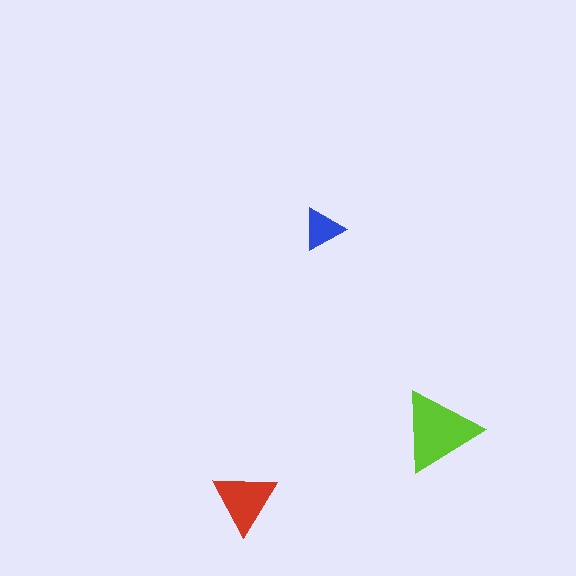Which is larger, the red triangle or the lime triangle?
The lime one.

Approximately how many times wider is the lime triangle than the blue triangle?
About 2 times wider.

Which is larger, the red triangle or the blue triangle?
The red one.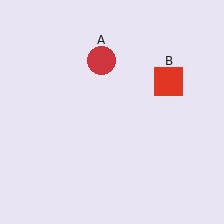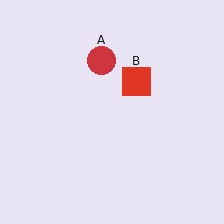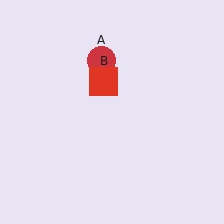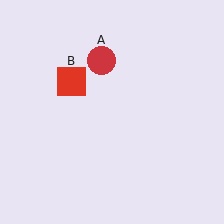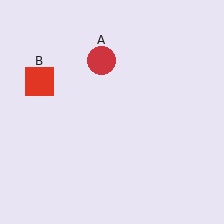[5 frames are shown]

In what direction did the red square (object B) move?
The red square (object B) moved left.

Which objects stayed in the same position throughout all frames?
Red circle (object A) remained stationary.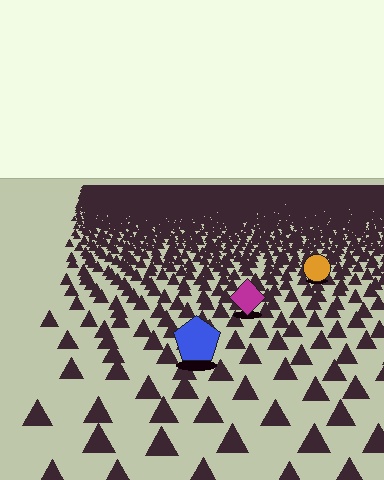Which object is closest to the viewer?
The blue pentagon is closest. The texture marks near it are larger and more spread out.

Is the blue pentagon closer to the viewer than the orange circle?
Yes. The blue pentagon is closer — you can tell from the texture gradient: the ground texture is coarser near it.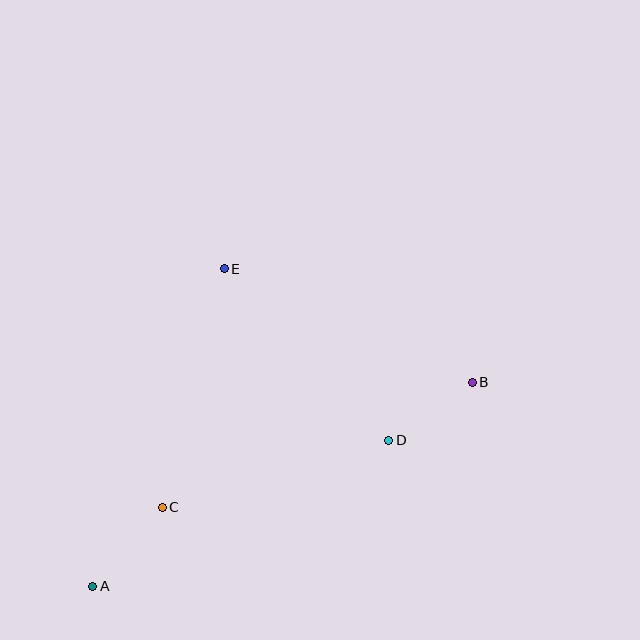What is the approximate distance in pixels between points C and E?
The distance between C and E is approximately 246 pixels.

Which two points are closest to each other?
Points B and D are closest to each other.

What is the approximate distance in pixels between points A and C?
The distance between A and C is approximately 105 pixels.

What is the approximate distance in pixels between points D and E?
The distance between D and E is approximately 238 pixels.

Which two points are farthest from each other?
Points A and B are farthest from each other.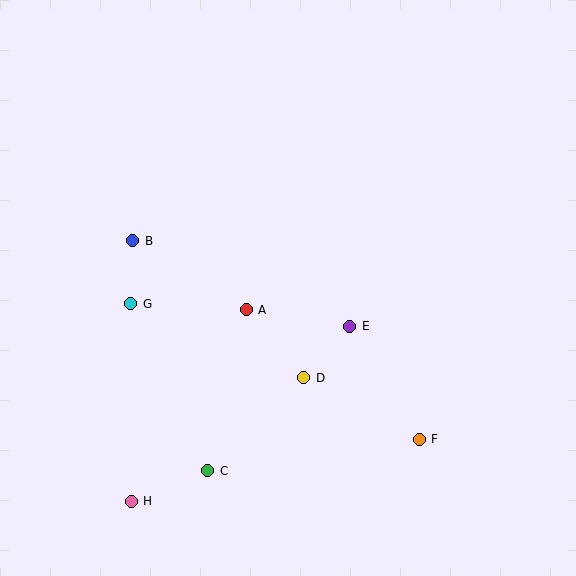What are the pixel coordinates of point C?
Point C is at (208, 471).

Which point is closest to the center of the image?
Point A at (246, 310) is closest to the center.